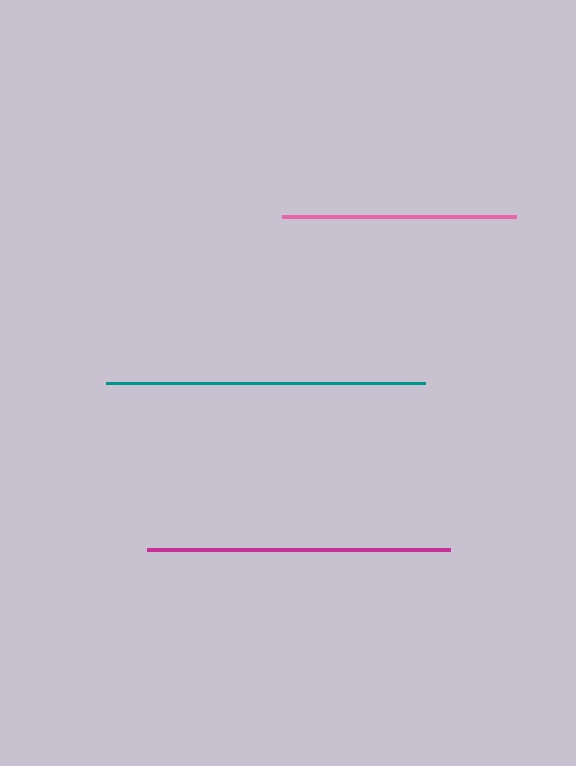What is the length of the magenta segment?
The magenta segment is approximately 303 pixels long.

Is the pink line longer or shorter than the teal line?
The teal line is longer than the pink line.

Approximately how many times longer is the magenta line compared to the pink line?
The magenta line is approximately 1.3 times the length of the pink line.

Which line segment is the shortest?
The pink line is the shortest at approximately 234 pixels.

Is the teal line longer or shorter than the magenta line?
The teal line is longer than the magenta line.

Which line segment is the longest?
The teal line is the longest at approximately 319 pixels.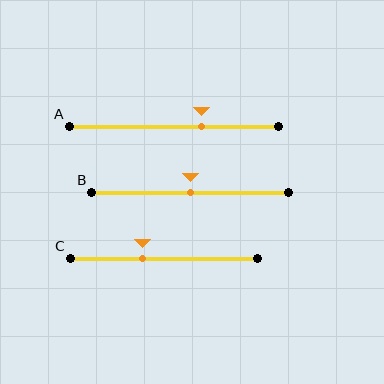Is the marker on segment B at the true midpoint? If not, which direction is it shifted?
Yes, the marker on segment B is at the true midpoint.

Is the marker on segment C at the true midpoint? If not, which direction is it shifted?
No, the marker on segment C is shifted to the left by about 11% of the segment length.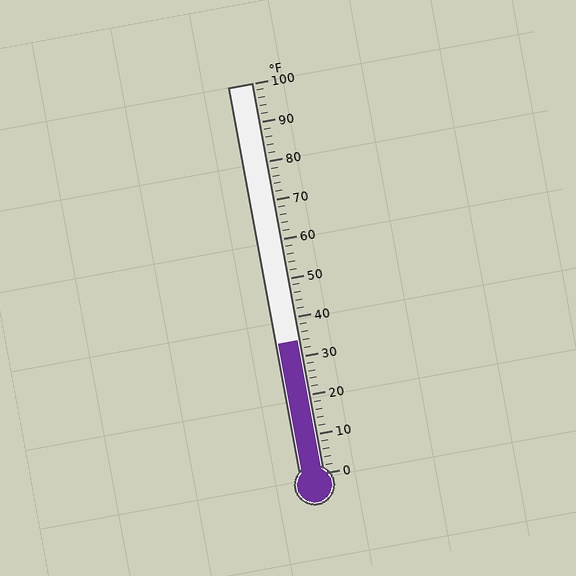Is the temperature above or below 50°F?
The temperature is below 50°F.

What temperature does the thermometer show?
The thermometer shows approximately 34°F.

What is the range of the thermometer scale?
The thermometer scale ranges from 0°F to 100°F.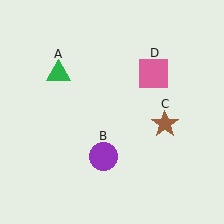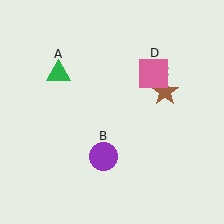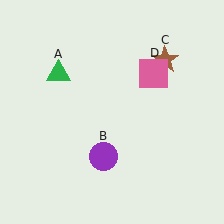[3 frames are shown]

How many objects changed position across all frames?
1 object changed position: brown star (object C).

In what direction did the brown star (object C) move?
The brown star (object C) moved up.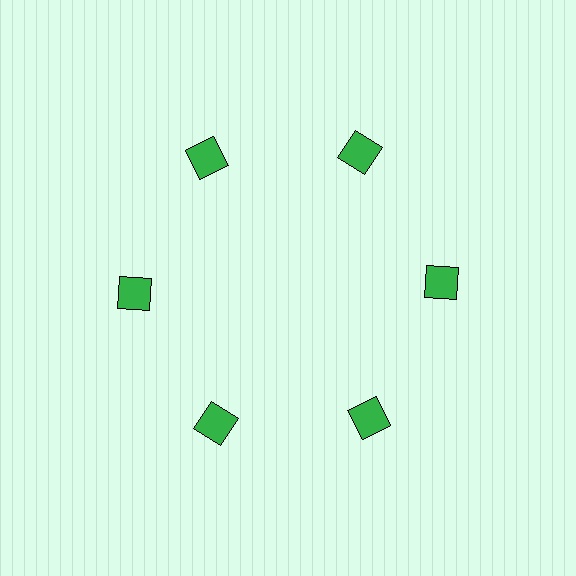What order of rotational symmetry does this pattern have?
This pattern has 6-fold rotational symmetry.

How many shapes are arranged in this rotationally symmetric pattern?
There are 6 shapes, arranged in 6 groups of 1.